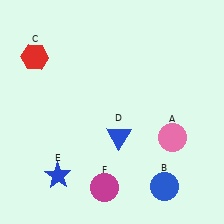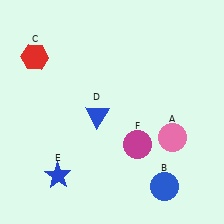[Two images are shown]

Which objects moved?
The objects that moved are: the blue triangle (D), the magenta circle (F).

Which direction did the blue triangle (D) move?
The blue triangle (D) moved left.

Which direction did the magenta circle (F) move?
The magenta circle (F) moved up.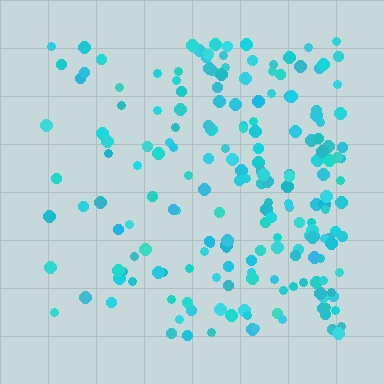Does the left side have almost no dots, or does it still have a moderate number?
Still a moderate number, just noticeably fewer than the right.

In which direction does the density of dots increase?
From left to right, with the right side densest.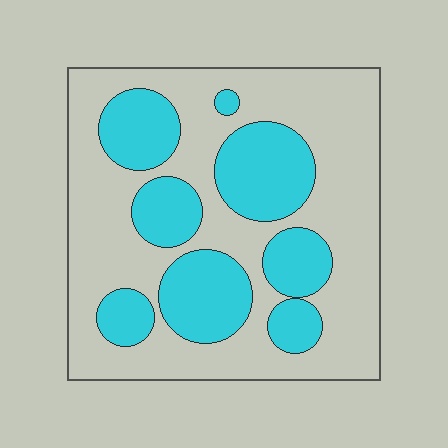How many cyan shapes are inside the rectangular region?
8.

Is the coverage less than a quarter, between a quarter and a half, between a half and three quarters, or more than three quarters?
Between a quarter and a half.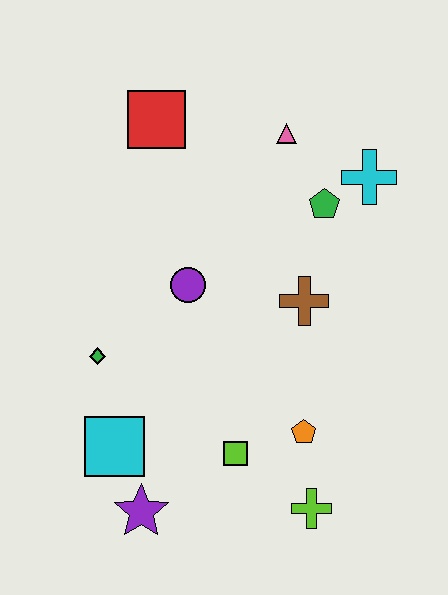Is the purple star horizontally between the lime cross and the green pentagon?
No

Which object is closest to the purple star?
The cyan square is closest to the purple star.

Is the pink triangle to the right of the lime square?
Yes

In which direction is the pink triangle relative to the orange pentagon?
The pink triangle is above the orange pentagon.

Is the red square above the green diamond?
Yes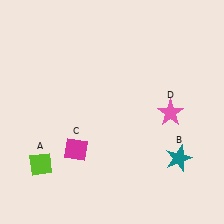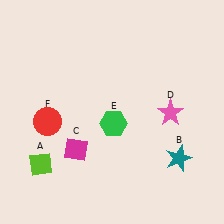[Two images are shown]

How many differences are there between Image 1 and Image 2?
There are 2 differences between the two images.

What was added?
A green hexagon (E), a red circle (F) were added in Image 2.